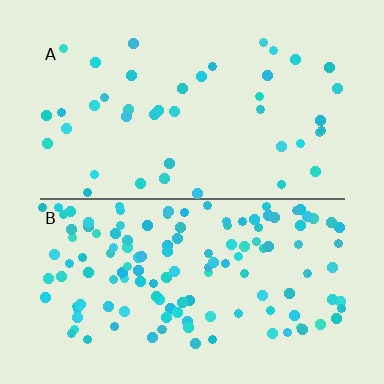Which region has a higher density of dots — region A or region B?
B (the bottom).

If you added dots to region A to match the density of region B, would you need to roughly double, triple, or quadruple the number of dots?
Approximately triple.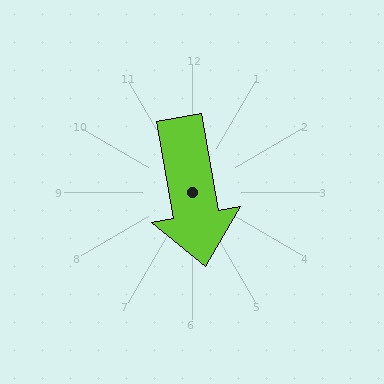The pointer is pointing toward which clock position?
Roughly 6 o'clock.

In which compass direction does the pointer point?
South.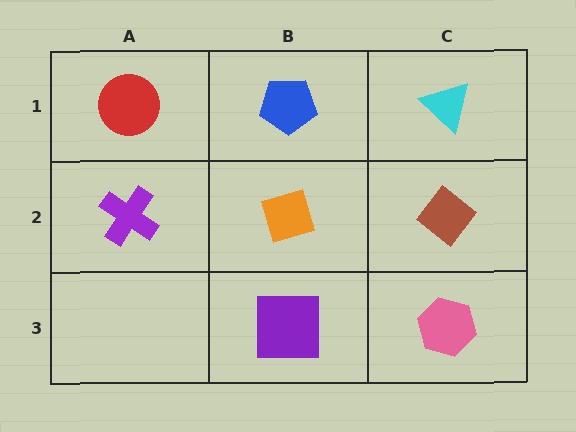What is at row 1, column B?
A blue pentagon.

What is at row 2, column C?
A brown diamond.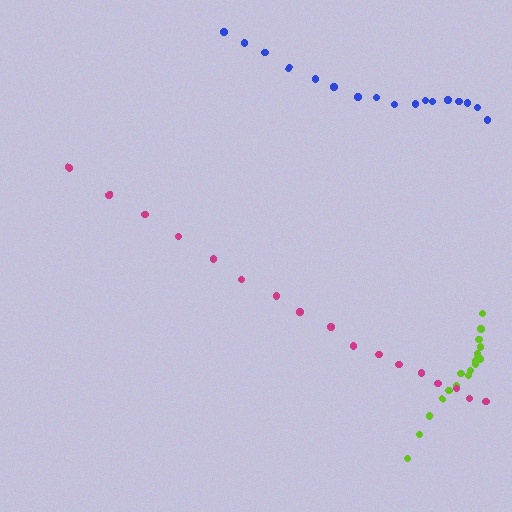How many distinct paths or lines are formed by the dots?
There are 3 distinct paths.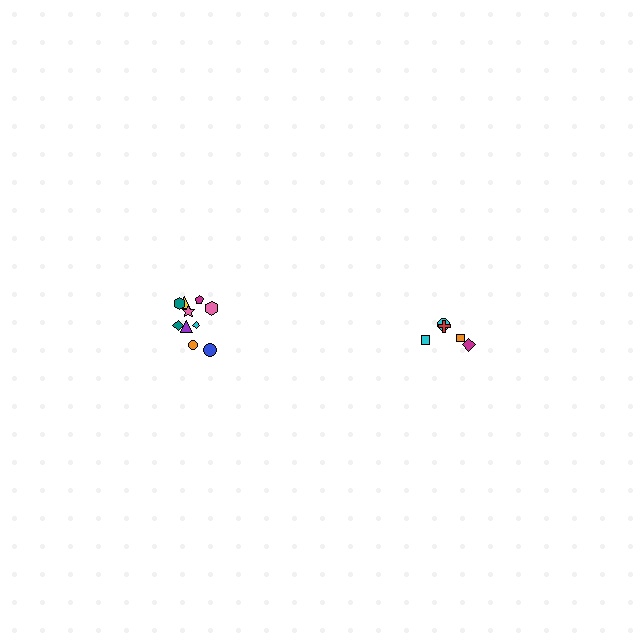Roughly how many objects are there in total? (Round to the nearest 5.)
Roughly 15 objects in total.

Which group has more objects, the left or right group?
The left group.